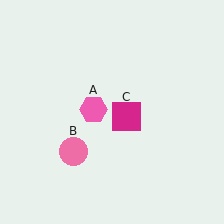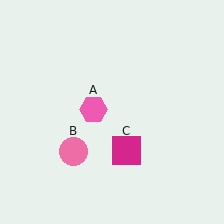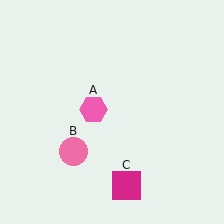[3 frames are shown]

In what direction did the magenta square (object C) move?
The magenta square (object C) moved down.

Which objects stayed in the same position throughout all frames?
Pink hexagon (object A) and pink circle (object B) remained stationary.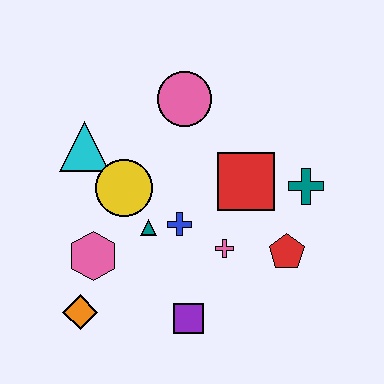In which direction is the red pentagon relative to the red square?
The red pentagon is below the red square.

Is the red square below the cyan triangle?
Yes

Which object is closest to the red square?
The teal cross is closest to the red square.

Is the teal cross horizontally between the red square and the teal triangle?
No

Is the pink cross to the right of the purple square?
Yes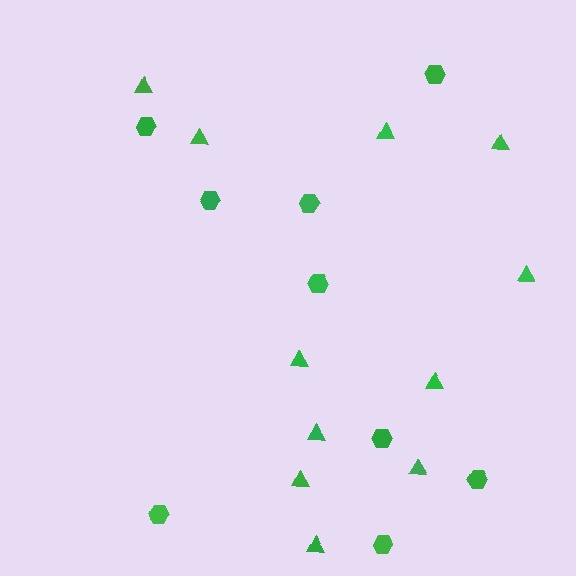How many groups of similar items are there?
There are 2 groups: one group of triangles (11) and one group of hexagons (9).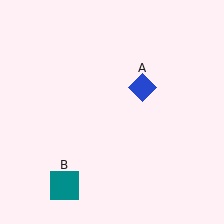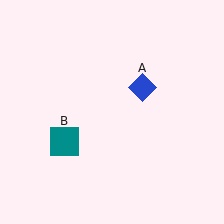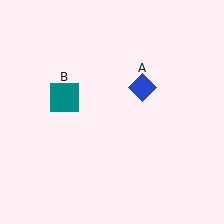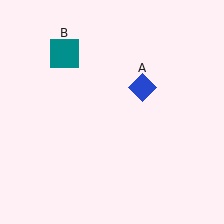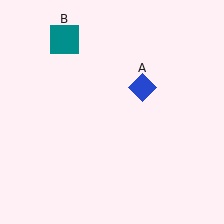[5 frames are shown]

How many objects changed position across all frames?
1 object changed position: teal square (object B).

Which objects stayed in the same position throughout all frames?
Blue diamond (object A) remained stationary.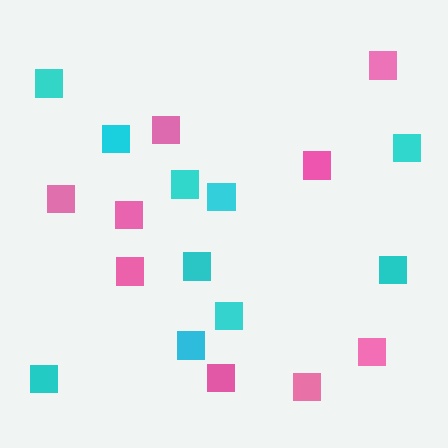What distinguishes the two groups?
There are 2 groups: one group of pink squares (9) and one group of cyan squares (10).